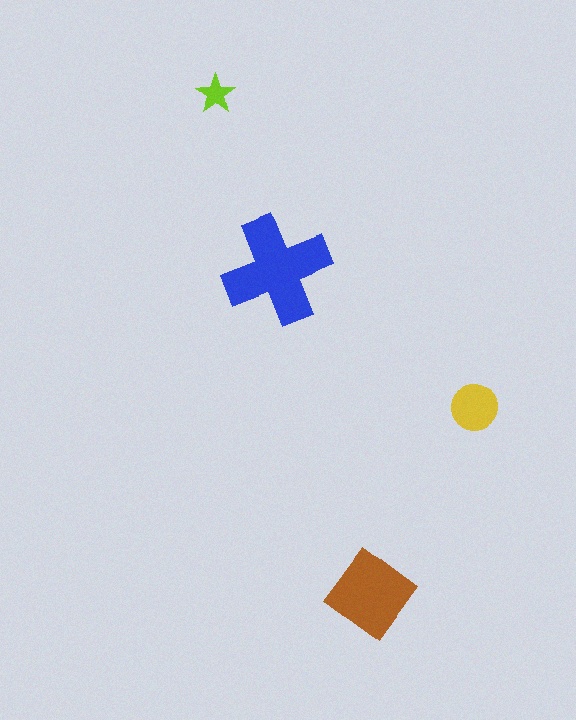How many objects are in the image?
There are 4 objects in the image.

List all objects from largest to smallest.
The blue cross, the brown diamond, the yellow circle, the lime star.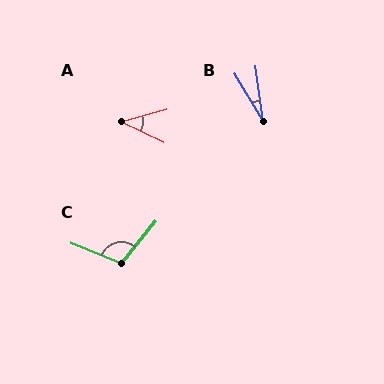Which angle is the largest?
C, at approximately 107 degrees.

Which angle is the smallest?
B, at approximately 23 degrees.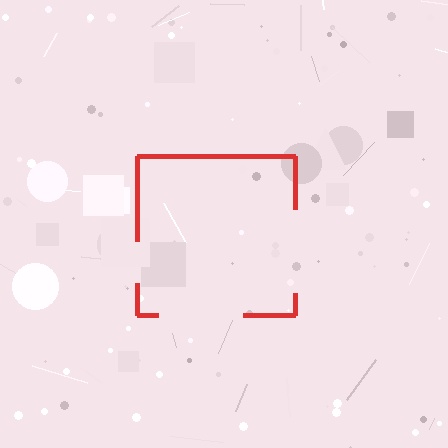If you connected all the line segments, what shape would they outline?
They would outline a square.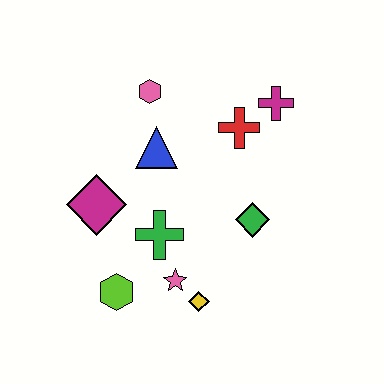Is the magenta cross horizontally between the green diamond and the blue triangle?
No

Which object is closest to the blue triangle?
The pink hexagon is closest to the blue triangle.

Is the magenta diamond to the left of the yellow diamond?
Yes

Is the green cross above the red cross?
No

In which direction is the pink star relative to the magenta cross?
The pink star is below the magenta cross.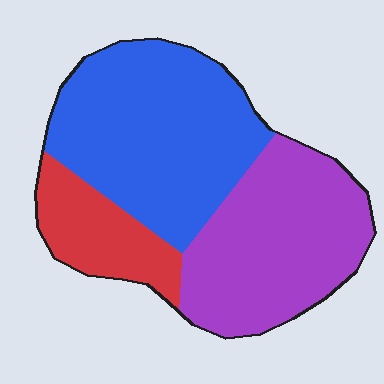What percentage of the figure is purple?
Purple takes up about three eighths (3/8) of the figure.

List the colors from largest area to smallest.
From largest to smallest: blue, purple, red.